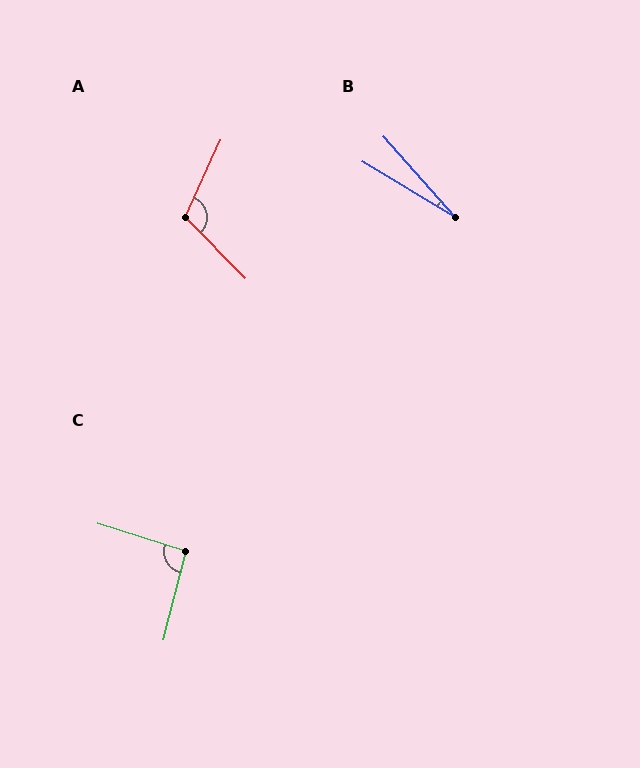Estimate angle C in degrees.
Approximately 93 degrees.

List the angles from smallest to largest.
B (17°), C (93°), A (111°).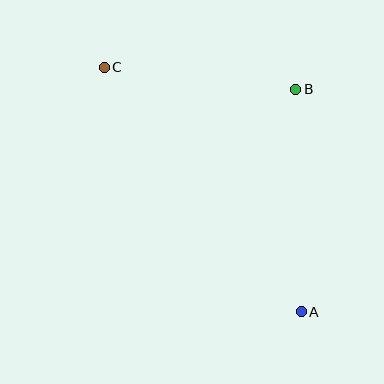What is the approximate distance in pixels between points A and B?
The distance between A and B is approximately 223 pixels.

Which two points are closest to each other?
Points B and C are closest to each other.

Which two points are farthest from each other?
Points A and C are farthest from each other.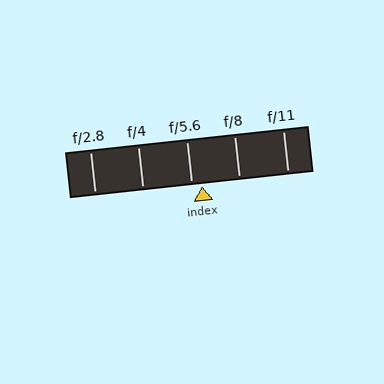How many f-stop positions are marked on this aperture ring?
There are 5 f-stop positions marked.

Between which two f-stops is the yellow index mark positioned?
The index mark is between f/5.6 and f/8.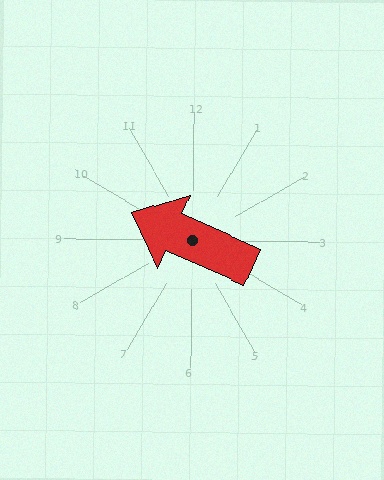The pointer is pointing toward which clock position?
Roughly 10 o'clock.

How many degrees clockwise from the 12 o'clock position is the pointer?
Approximately 294 degrees.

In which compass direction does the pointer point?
Northwest.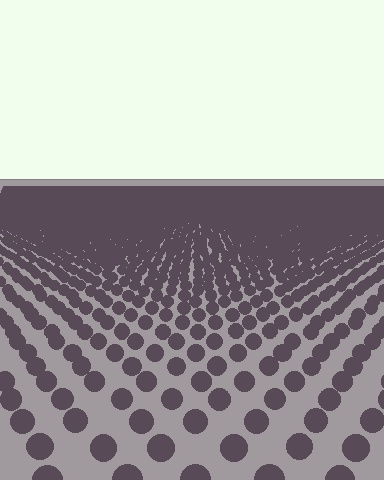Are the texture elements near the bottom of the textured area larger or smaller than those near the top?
Larger. Near the bottom, elements are closer to the viewer and appear at a bigger on-screen size.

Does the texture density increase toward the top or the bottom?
Density increases toward the top.